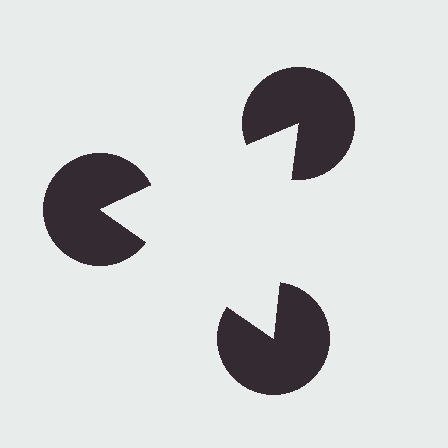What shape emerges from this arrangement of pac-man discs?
An illusory triangle — its edges are inferred from the aligned wedge cuts in the pac-man discs, not physically drawn.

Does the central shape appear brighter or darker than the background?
It typically appears slightly brighter than the background, even though no actual brightness change is drawn.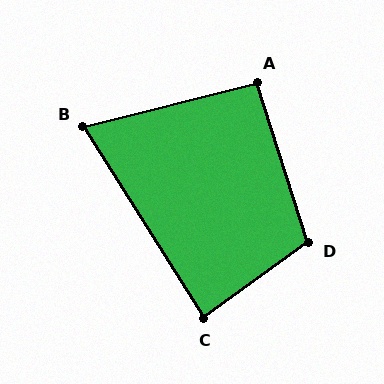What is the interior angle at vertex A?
Approximately 94 degrees (approximately right).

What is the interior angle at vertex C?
Approximately 86 degrees (approximately right).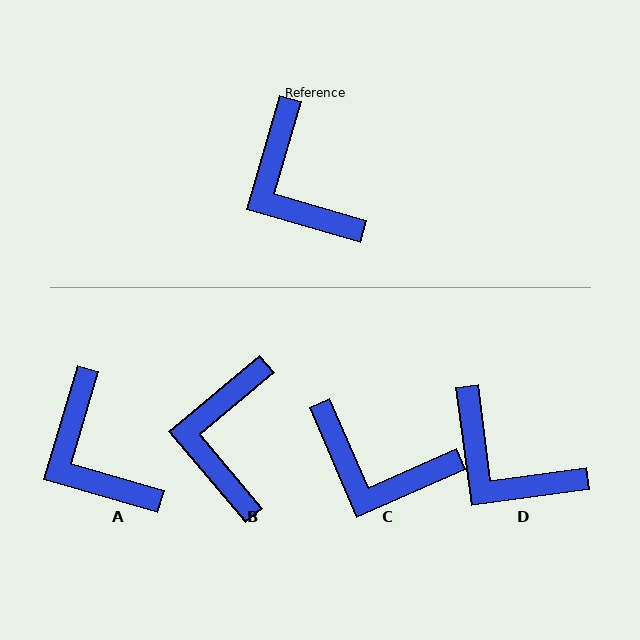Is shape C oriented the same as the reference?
No, it is off by about 40 degrees.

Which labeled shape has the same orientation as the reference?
A.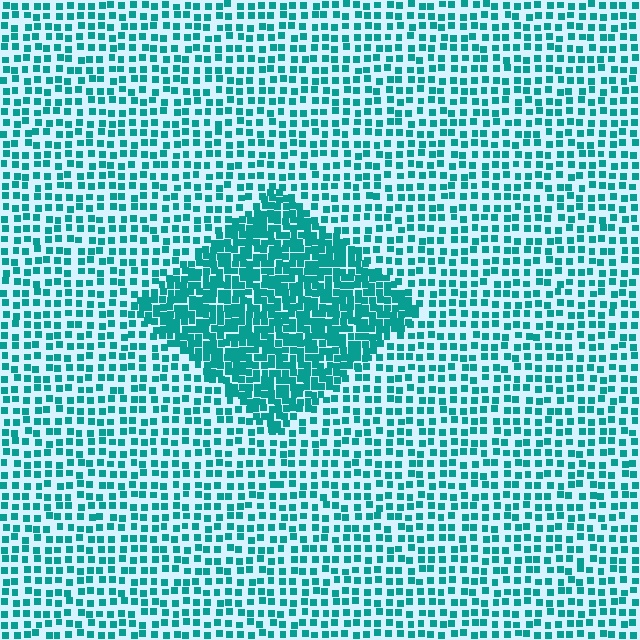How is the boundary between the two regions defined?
The boundary is defined by a change in element density (approximately 2.2x ratio). All elements are the same color, size, and shape.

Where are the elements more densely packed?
The elements are more densely packed inside the diamond boundary.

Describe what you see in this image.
The image contains small teal elements arranged at two different densities. A diamond-shaped region is visible where the elements are more densely packed than the surrounding area.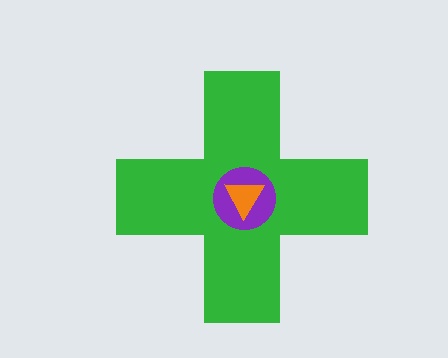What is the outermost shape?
The green cross.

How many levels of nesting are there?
3.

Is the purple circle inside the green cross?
Yes.